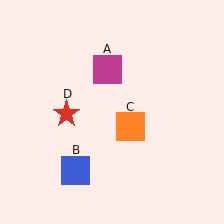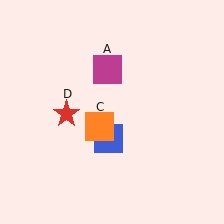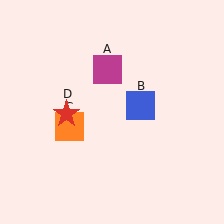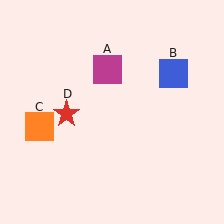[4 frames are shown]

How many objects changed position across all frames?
2 objects changed position: blue square (object B), orange square (object C).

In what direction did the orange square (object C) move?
The orange square (object C) moved left.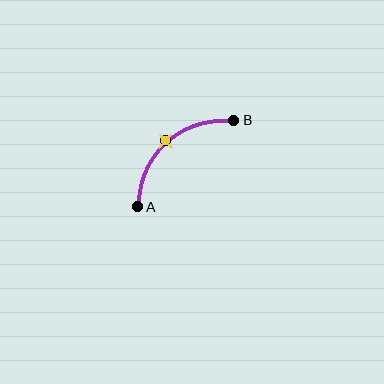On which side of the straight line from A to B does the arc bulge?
The arc bulges above and to the left of the straight line connecting A and B.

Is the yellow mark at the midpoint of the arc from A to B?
Yes. The yellow mark lies on the arc at equal arc-length from both A and B — it is the arc midpoint.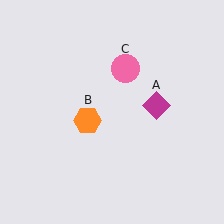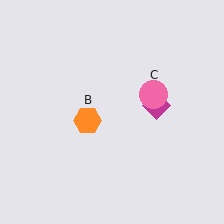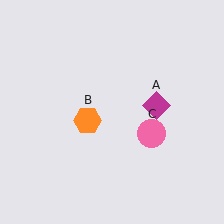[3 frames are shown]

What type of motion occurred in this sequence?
The pink circle (object C) rotated clockwise around the center of the scene.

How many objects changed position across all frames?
1 object changed position: pink circle (object C).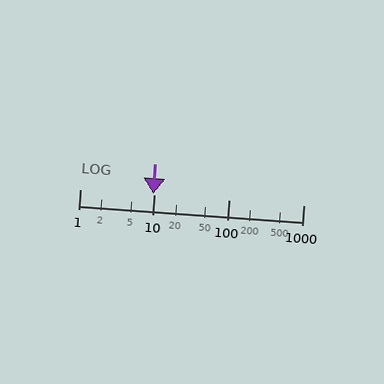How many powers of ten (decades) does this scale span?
The scale spans 3 decades, from 1 to 1000.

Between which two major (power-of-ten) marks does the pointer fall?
The pointer is between 1 and 10.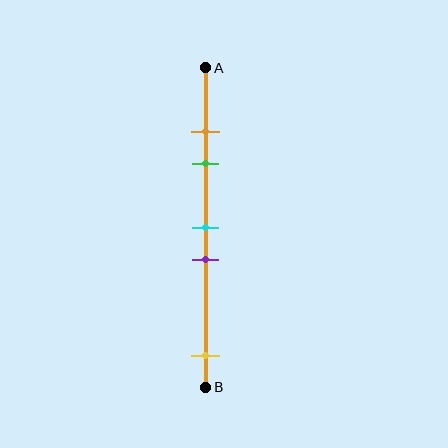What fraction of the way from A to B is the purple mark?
The purple mark is approximately 60% (0.6) of the way from A to B.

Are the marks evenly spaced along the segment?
No, the marks are not evenly spaced.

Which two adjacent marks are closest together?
The orange and green marks are the closest adjacent pair.